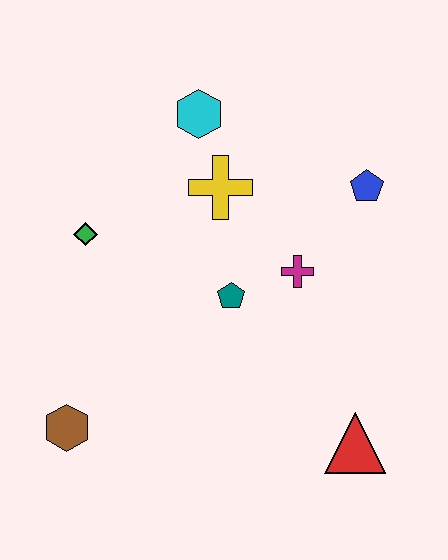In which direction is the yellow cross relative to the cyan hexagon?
The yellow cross is below the cyan hexagon.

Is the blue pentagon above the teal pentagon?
Yes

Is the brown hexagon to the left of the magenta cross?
Yes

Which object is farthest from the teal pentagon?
The brown hexagon is farthest from the teal pentagon.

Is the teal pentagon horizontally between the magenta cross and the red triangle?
No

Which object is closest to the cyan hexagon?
The yellow cross is closest to the cyan hexagon.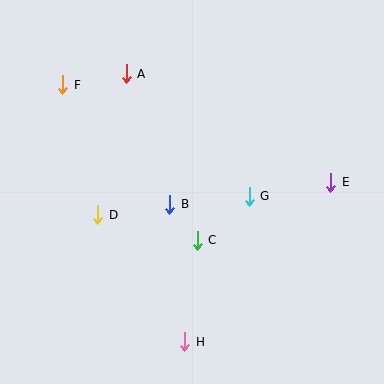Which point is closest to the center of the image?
Point B at (170, 204) is closest to the center.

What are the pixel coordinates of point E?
Point E is at (331, 182).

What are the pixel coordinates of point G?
Point G is at (249, 196).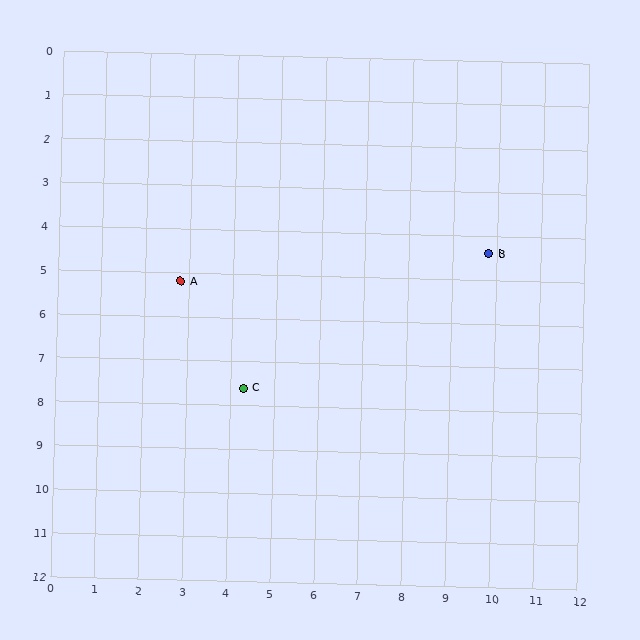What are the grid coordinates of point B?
Point B is at approximately (9.8, 4.4).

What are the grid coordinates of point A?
Point A is at approximately (2.8, 5.2).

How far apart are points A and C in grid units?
Points A and C are about 2.8 grid units apart.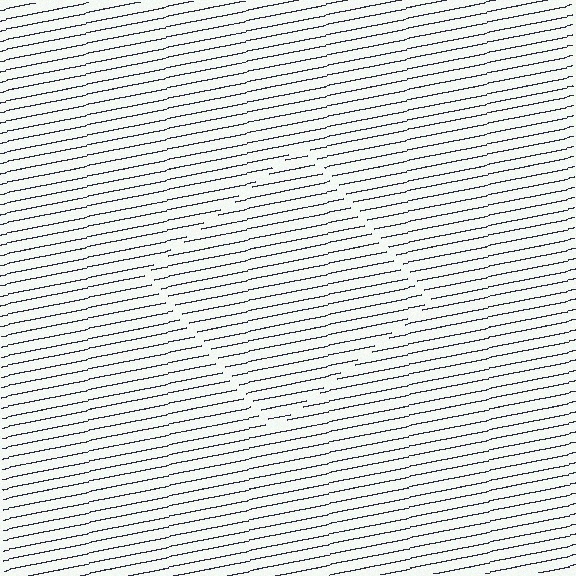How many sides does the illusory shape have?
4 sides — the line-ends trace a square.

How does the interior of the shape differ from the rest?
The interior of the shape contains the same grating, shifted by half a period — the contour is defined by the phase discontinuity where line-ends from the inner and outer gratings abut.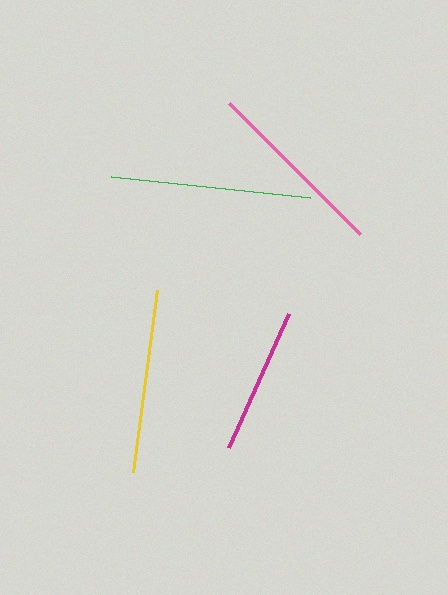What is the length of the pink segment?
The pink segment is approximately 185 pixels long.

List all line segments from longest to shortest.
From longest to shortest: green, pink, yellow, magenta.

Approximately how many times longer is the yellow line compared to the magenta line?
The yellow line is approximately 1.2 times the length of the magenta line.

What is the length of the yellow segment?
The yellow segment is approximately 184 pixels long.